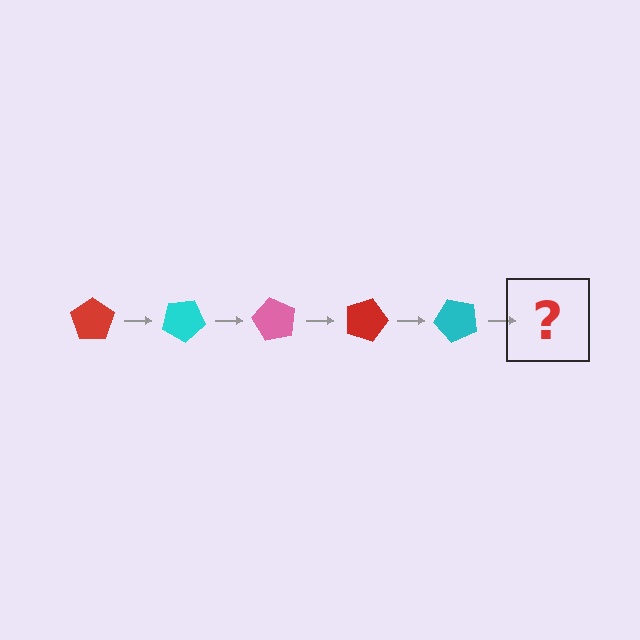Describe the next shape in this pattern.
It should be a pink pentagon, rotated 150 degrees from the start.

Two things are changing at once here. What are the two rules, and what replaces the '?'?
The two rules are that it rotates 30 degrees each step and the color cycles through red, cyan, and pink. The '?' should be a pink pentagon, rotated 150 degrees from the start.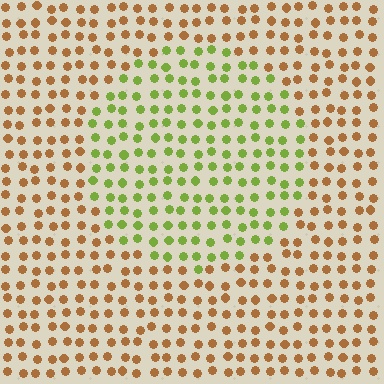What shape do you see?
I see a circle.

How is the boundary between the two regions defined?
The boundary is defined purely by a slight shift in hue (about 60 degrees). Spacing, size, and orientation are identical on both sides.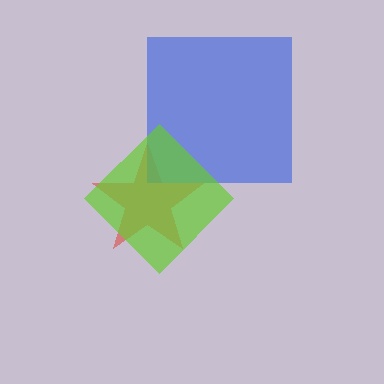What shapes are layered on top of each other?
The layered shapes are: a red star, a blue square, a lime diamond.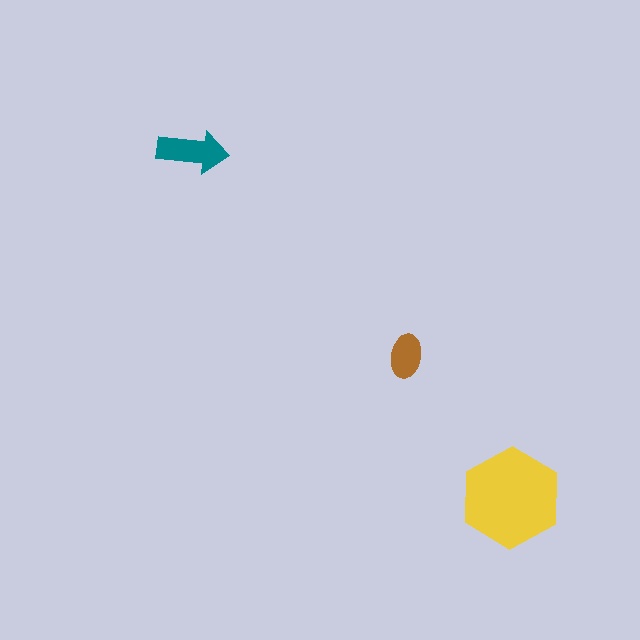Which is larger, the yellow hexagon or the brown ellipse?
The yellow hexagon.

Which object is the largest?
The yellow hexagon.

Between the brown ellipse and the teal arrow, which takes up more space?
The teal arrow.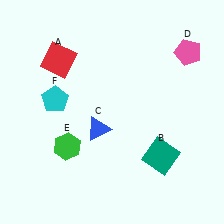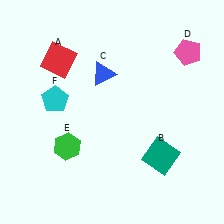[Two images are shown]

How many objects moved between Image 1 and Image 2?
1 object moved between the two images.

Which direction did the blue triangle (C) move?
The blue triangle (C) moved up.